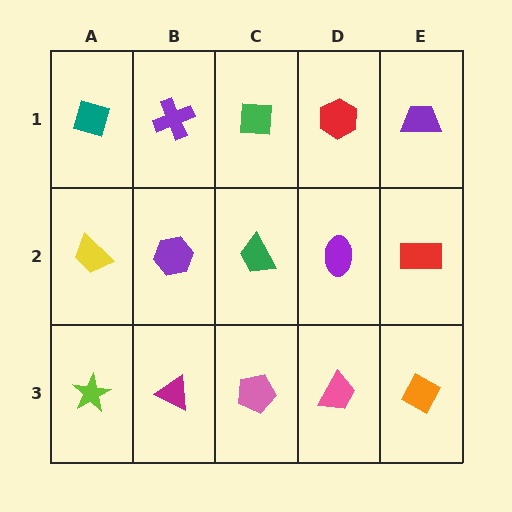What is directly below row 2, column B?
A magenta triangle.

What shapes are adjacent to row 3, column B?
A purple hexagon (row 2, column B), a lime star (row 3, column A), a pink pentagon (row 3, column C).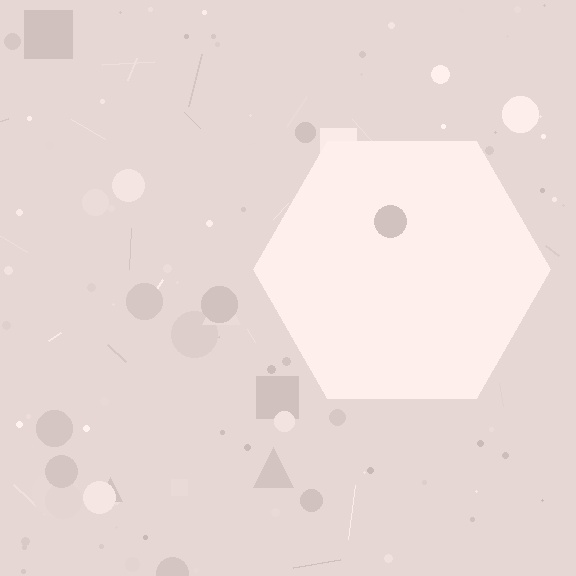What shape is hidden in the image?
A hexagon is hidden in the image.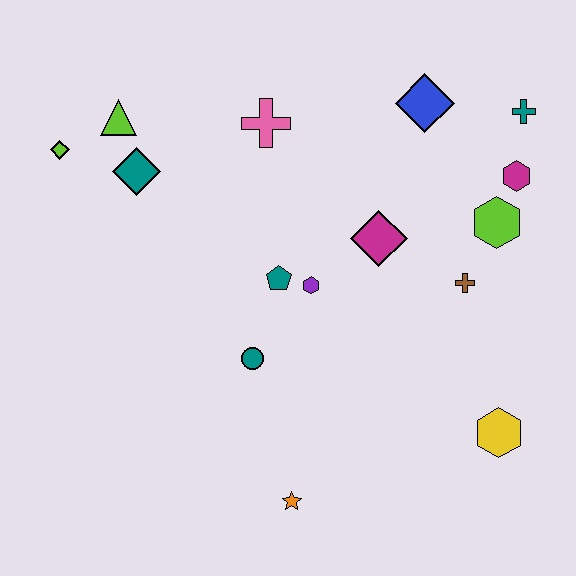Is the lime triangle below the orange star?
No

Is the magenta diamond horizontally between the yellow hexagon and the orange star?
Yes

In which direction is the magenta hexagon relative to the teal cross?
The magenta hexagon is below the teal cross.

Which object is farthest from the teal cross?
The lime diamond is farthest from the teal cross.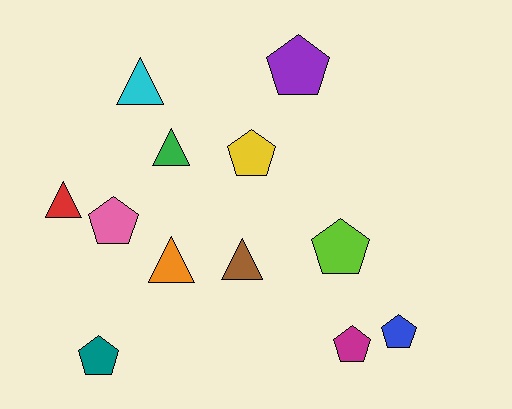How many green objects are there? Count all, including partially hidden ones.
There is 1 green object.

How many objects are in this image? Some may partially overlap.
There are 12 objects.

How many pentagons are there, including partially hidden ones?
There are 7 pentagons.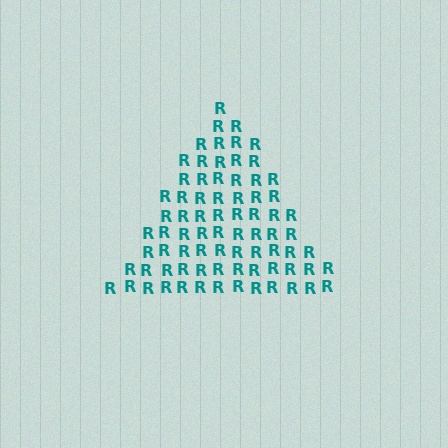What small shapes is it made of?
It is made of small letter R's.